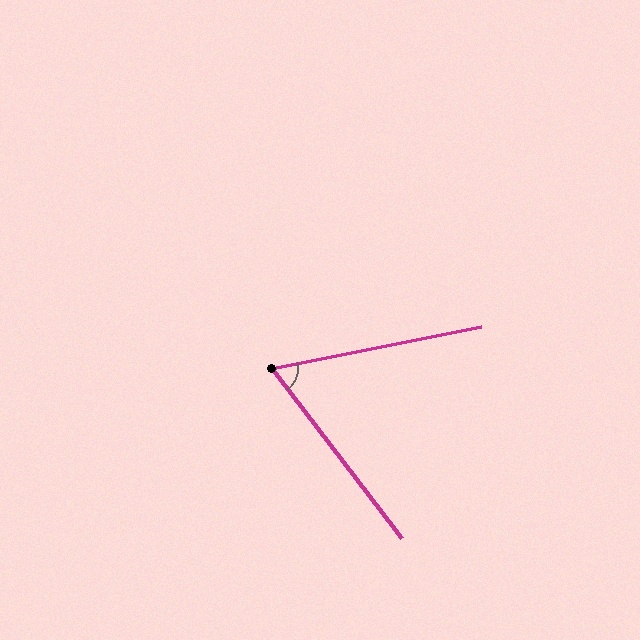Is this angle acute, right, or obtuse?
It is acute.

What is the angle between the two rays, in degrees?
Approximately 64 degrees.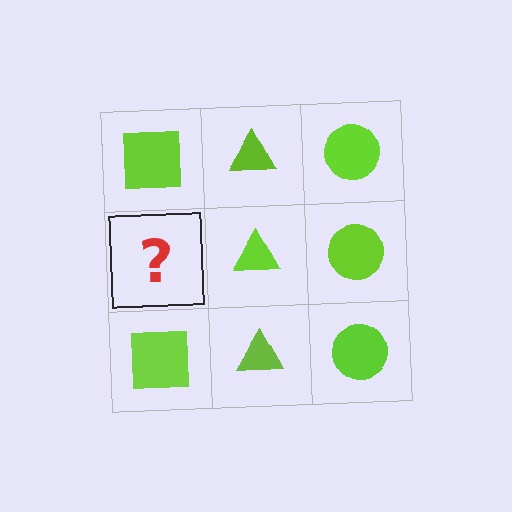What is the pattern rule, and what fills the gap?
The rule is that each column has a consistent shape. The gap should be filled with a lime square.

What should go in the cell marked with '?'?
The missing cell should contain a lime square.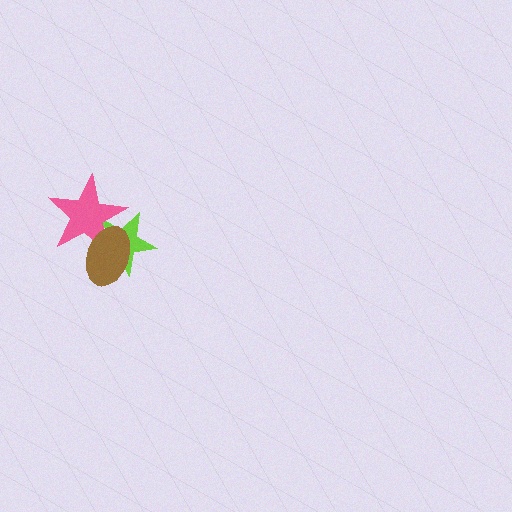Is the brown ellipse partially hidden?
No, no other shape covers it.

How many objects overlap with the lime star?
2 objects overlap with the lime star.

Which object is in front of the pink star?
The brown ellipse is in front of the pink star.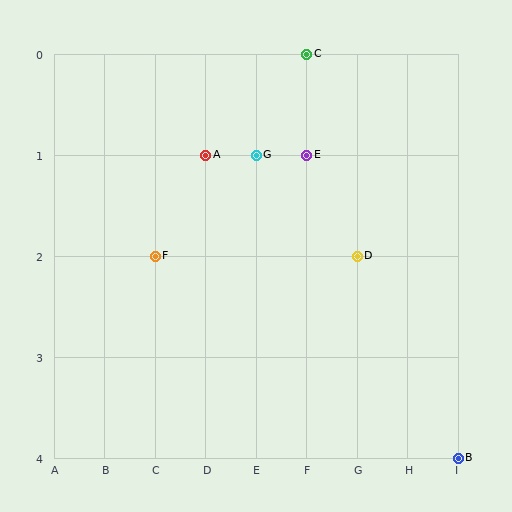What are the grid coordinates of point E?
Point E is at grid coordinates (F, 1).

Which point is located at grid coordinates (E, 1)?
Point G is at (E, 1).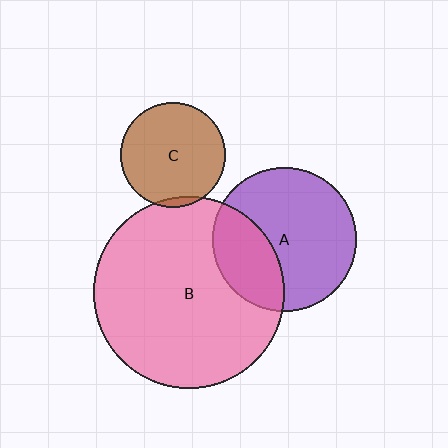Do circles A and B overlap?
Yes.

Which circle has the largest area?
Circle B (pink).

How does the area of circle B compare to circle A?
Approximately 1.7 times.